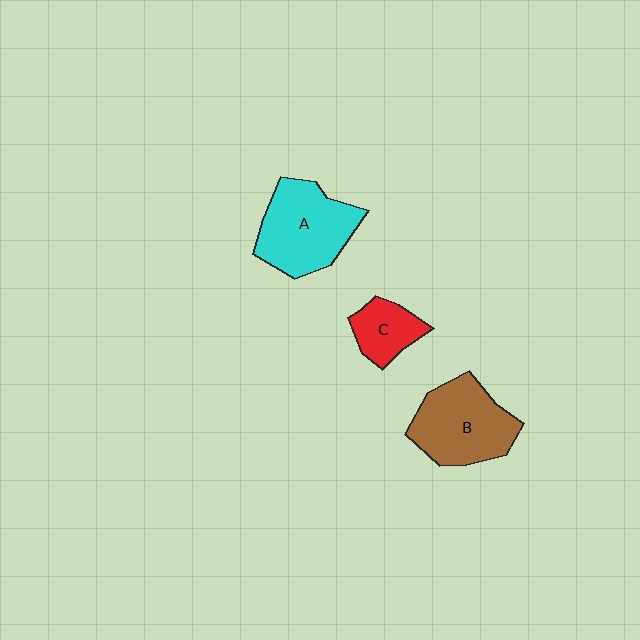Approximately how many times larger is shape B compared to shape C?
Approximately 2.1 times.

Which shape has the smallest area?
Shape C (red).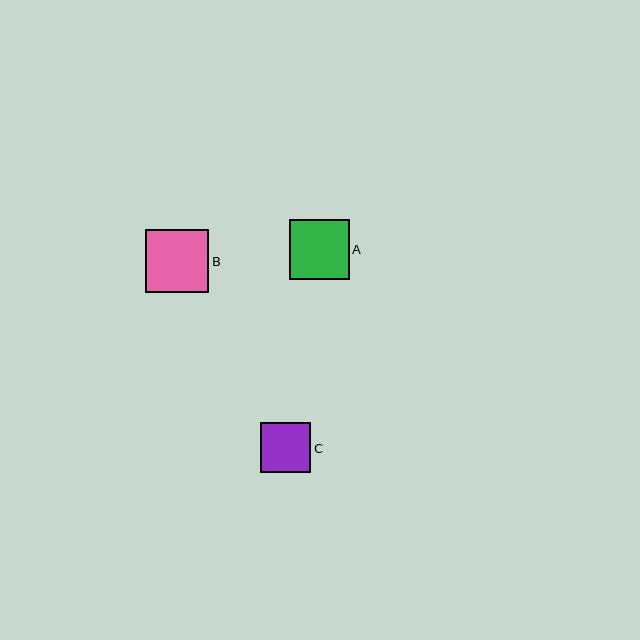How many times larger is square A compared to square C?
Square A is approximately 1.2 times the size of square C.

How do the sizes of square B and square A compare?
Square B and square A are approximately the same size.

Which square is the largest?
Square B is the largest with a size of approximately 63 pixels.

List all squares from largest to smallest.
From largest to smallest: B, A, C.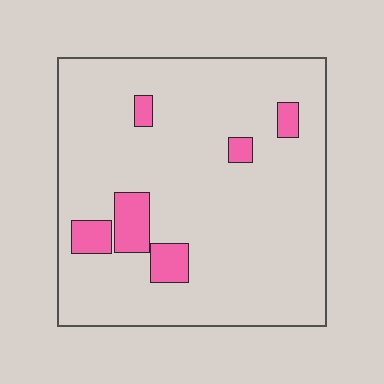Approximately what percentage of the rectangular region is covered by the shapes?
Approximately 10%.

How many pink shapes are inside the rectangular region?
6.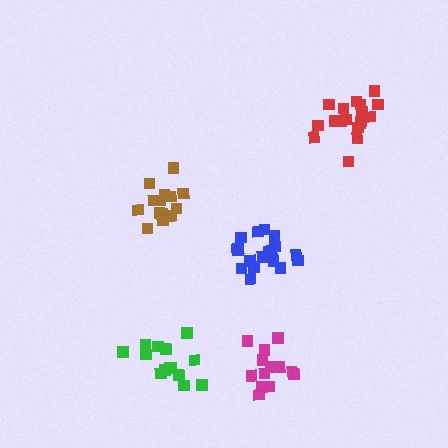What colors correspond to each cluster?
The clusters are colored: brown, blue, green, red, magenta.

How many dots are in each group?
Group 1: 15 dots, Group 2: 18 dots, Group 3: 15 dots, Group 4: 18 dots, Group 5: 14 dots (80 total).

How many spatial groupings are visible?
There are 5 spatial groupings.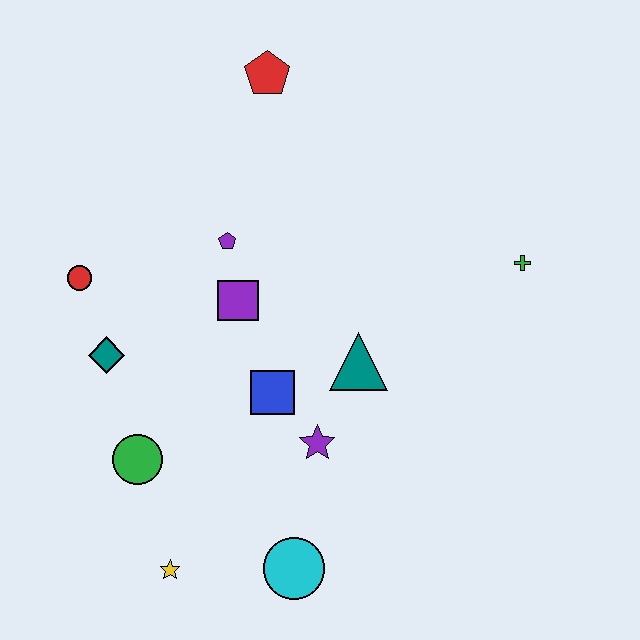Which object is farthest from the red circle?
The green cross is farthest from the red circle.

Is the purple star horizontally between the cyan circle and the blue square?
No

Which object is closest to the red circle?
The teal diamond is closest to the red circle.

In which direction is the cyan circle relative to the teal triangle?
The cyan circle is below the teal triangle.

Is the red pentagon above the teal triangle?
Yes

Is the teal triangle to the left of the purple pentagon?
No